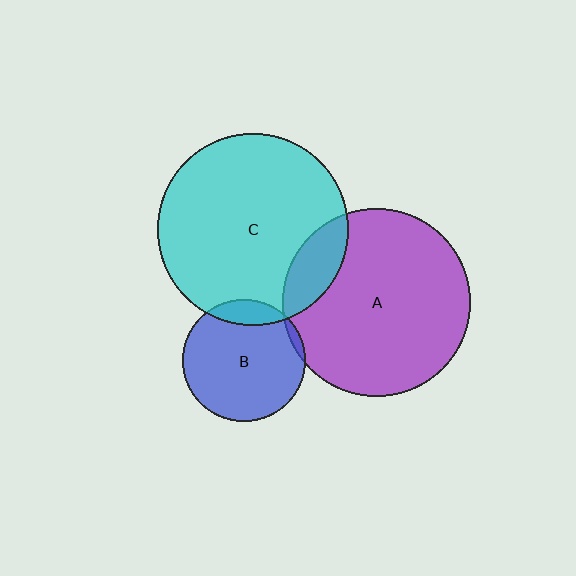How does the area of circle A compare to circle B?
Approximately 2.4 times.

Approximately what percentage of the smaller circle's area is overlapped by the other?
Approximately 15%.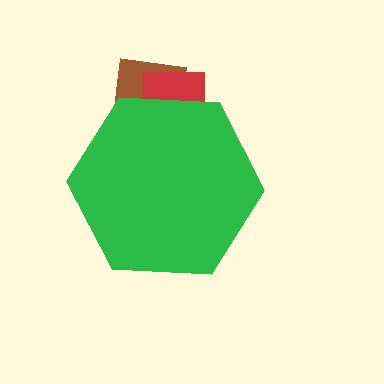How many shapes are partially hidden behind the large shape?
3 shapes are partially hidden.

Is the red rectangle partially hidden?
Yes, the red rectangle is partially hidden behind the green hexagon.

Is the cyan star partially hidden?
Yes, the cyan star is partially hidden behind the green hexagon.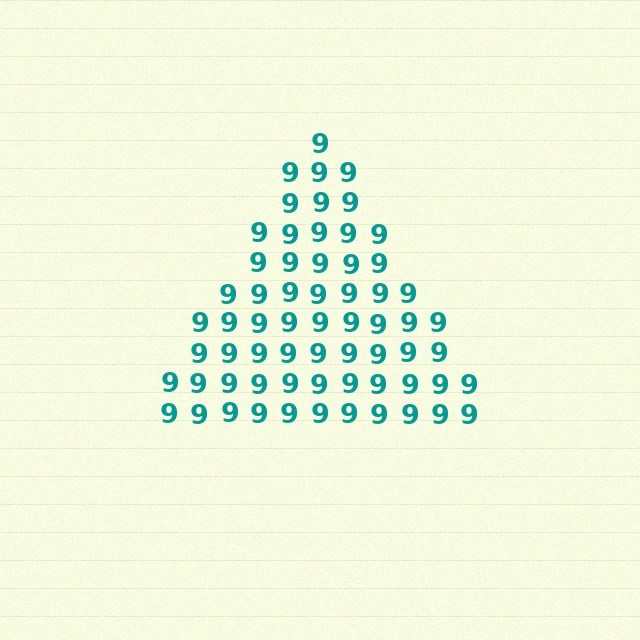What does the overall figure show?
The overall figure shows a triangle.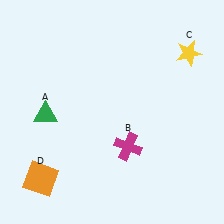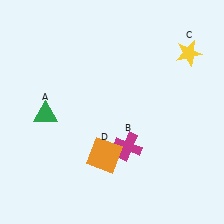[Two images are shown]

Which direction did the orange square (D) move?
The orange square (D) moved right.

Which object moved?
The orange square (D) moved right.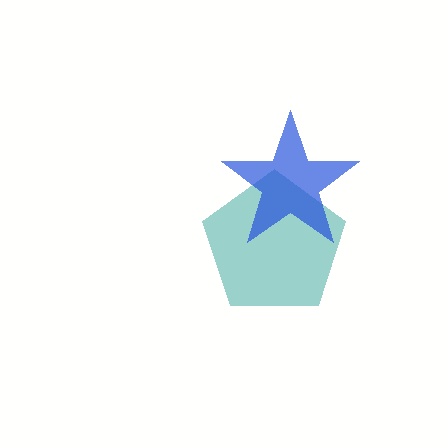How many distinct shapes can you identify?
There are 2 distinct shapes: a teal pentagon, a blue star.